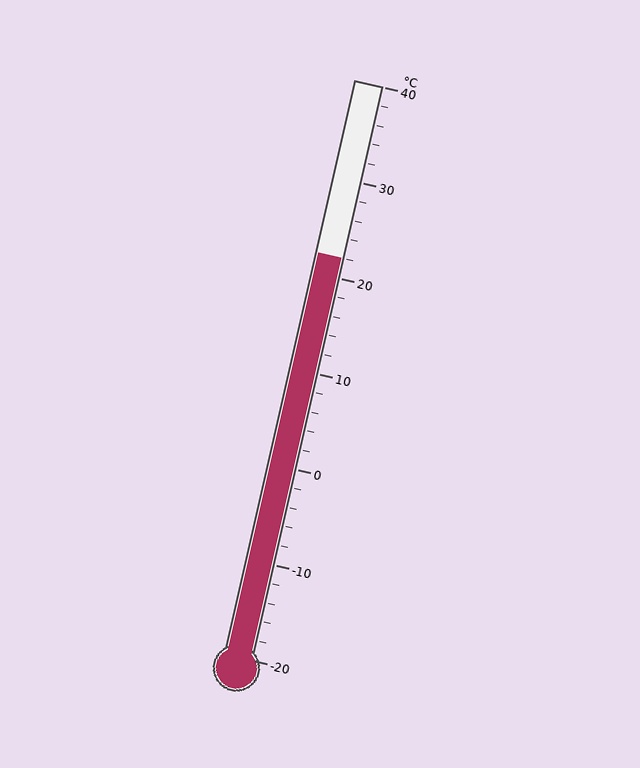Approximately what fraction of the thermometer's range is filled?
The thermometer is filled to approximately 70% of its range.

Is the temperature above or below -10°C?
The temperature is above -10°C.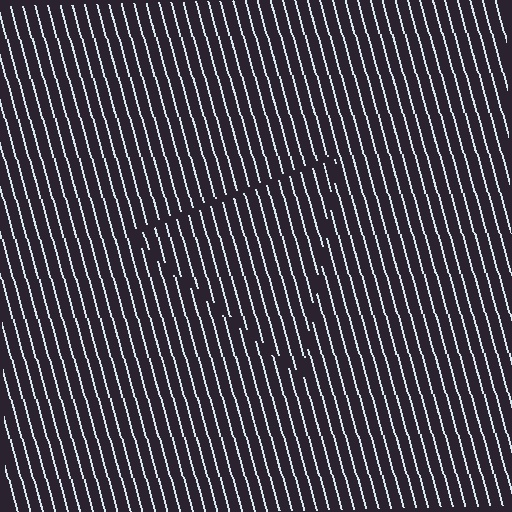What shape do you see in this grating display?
An illusory triangle. The interior of the shape contains the same grating, shifted by half a period — the contour is defined by the phase discontinuity where line-ends from the inner and outer gratings abut.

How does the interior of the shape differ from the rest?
The interior of the shape contains the same grating, shifted by half a period — the contour is defined by the phase discontinuity where line-ends from the inner and outer gratings abut.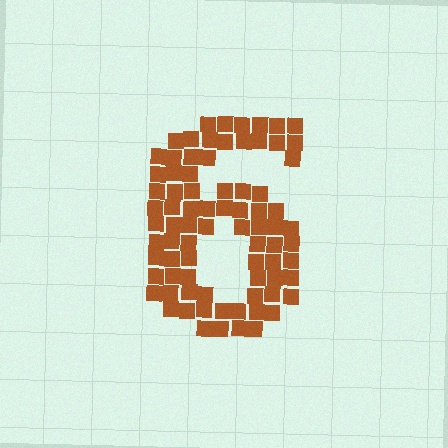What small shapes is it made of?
It is made of small squares.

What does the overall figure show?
The overall figure shows the digit 6.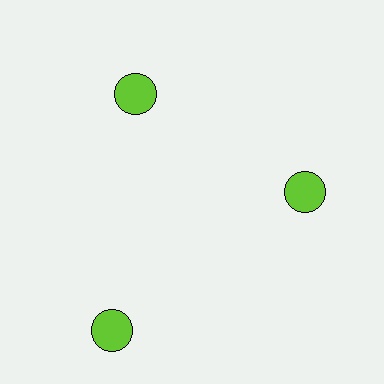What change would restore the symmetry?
The symmetry would be restored by moving it inward, back onto the ring so that all 3 circles sit at equal angles and equal distance from the center.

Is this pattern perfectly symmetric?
No. The 3 lime circles are arranged in a ring, but one element near the 7 o'clock position is pushed outward from the center, breaking the 3-fold rotational symmetry.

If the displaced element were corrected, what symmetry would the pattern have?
It would have 3-fold rotational symmetry — the pattern would map onto itself every 120 degrees.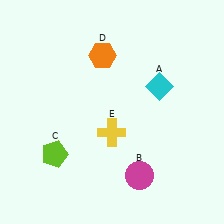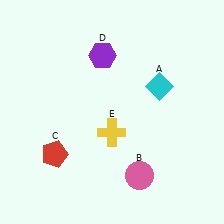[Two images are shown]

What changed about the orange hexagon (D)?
In Image 1, D is orange. In Image 2, it changed to purple.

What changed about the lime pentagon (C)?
In Image 1, C is lime. In Image 2, it changed to red.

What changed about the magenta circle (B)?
In Image 1, B is magenta. In Image 2, it changed to pink.